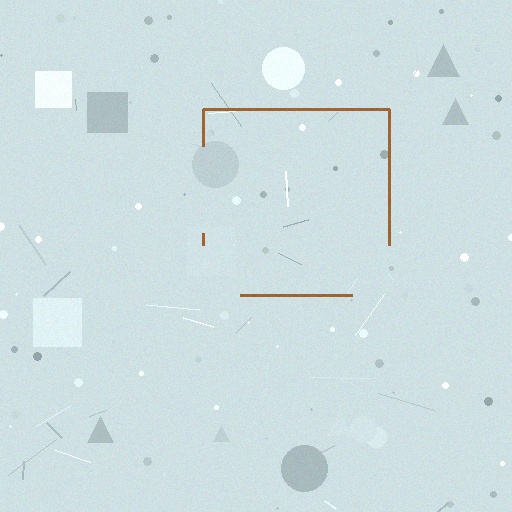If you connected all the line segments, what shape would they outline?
They would outline a square.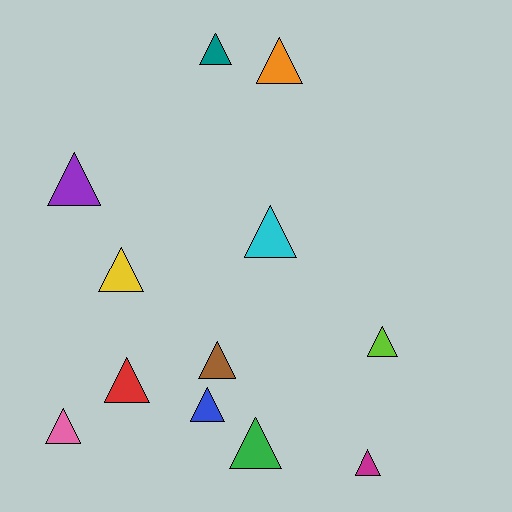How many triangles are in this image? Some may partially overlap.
There are 12 triangles.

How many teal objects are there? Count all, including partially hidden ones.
There is 1 teal object.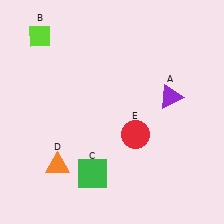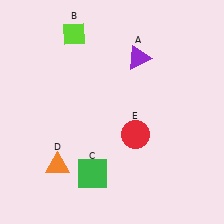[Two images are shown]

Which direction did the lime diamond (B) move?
The lime diamond (B) moved right.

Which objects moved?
The objects that moved are: the purple triangle (A), the lime diamond (B).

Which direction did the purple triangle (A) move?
The purple triangle (A) moved up.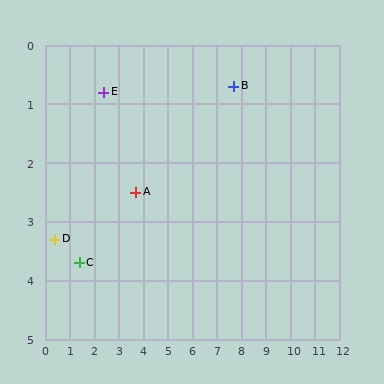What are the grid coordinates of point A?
Point A is at approximately (3.7, 2.5).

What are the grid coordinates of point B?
Point B is at approximately (7.7, 0.7).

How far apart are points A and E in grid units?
Points A and E are about 2.1 grid units apart.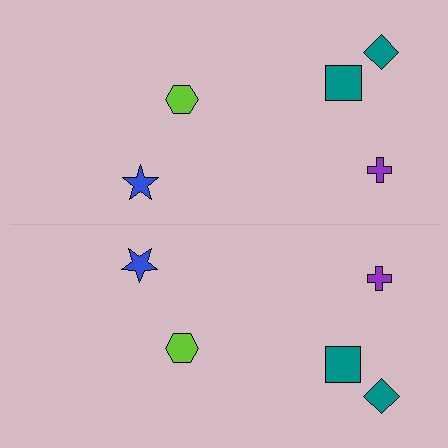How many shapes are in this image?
There are 10 shapes in this image.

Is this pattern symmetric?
Yes, this pattern has bilateral (reflection) symmetry.